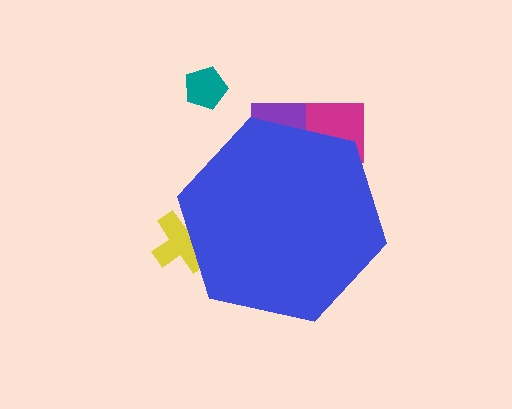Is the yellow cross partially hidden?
Yes, the yellow cross is partially hidden behind the blue hexagon.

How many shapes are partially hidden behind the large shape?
3 shapes are partially hidden.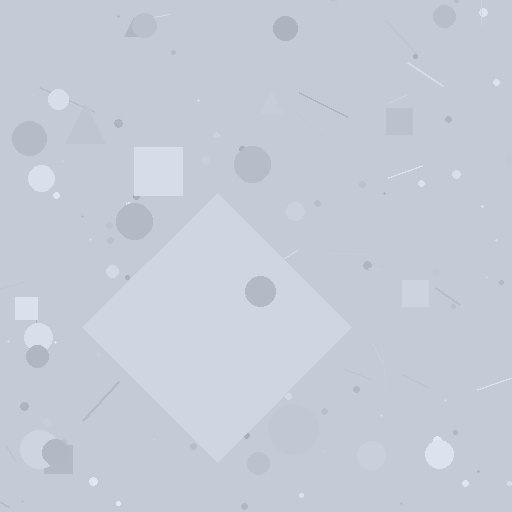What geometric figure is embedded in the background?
A diamond is embedded in the background.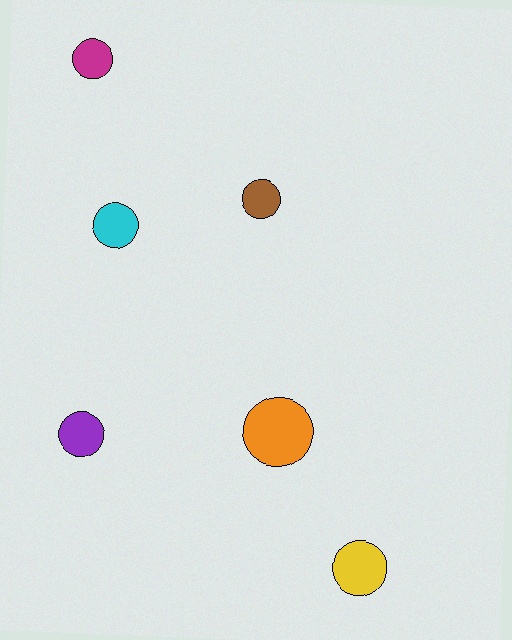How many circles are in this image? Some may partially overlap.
There are 6 circles.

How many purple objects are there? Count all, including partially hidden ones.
There is 1 purple object.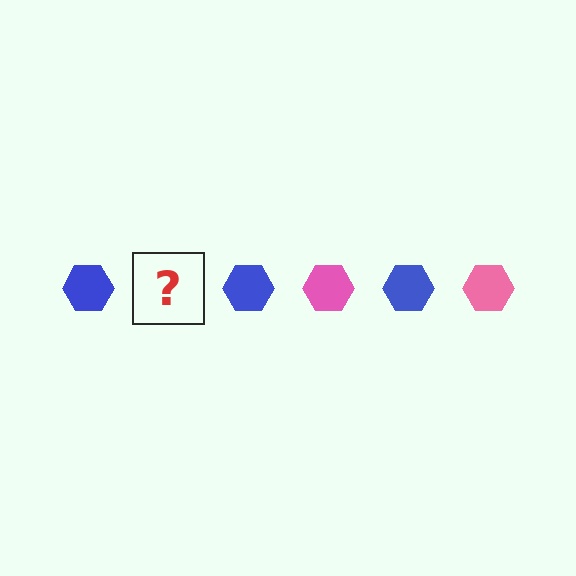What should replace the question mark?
The question mark should be replaced with a pink hexagon.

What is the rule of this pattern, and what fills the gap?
The rule is that the pattern cycles through blue, pink hexagons. The gap should be filled with a pink hexagon.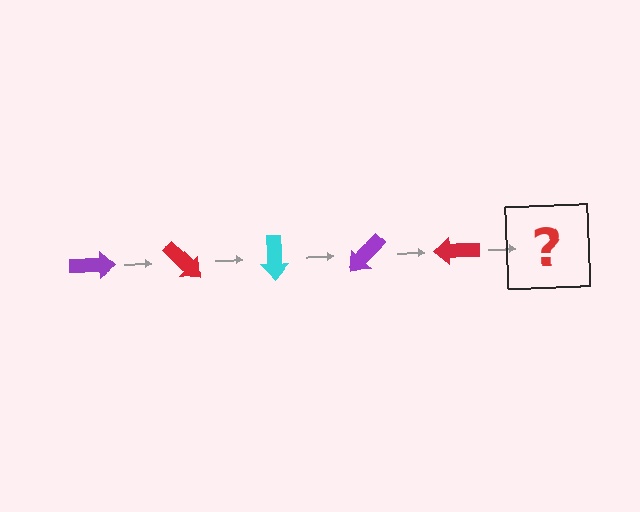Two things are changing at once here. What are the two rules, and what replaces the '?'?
The two rules are that it rotates 45 degrees each step and the color cycles through purple, red, and cyan. The '?' should be a cyan arrow, rotated 225 degrees from the start.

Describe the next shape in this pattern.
It should be a cyan arrow, rotated 225 degrees from the start.